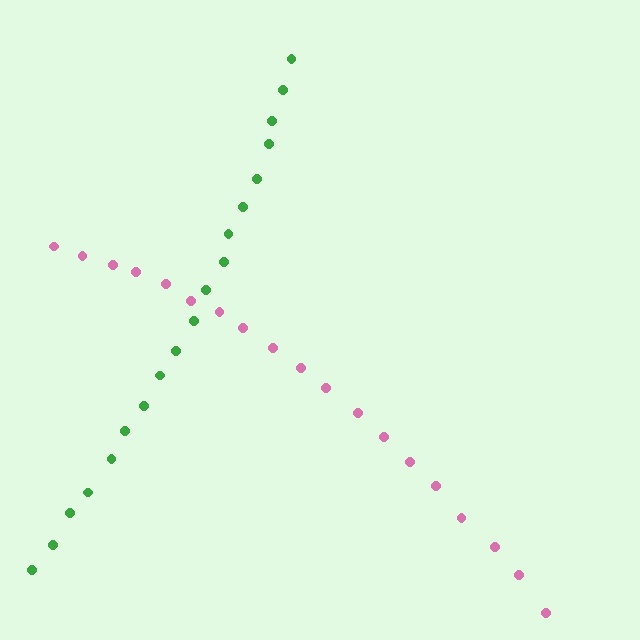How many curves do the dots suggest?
There are 2 distinct paths.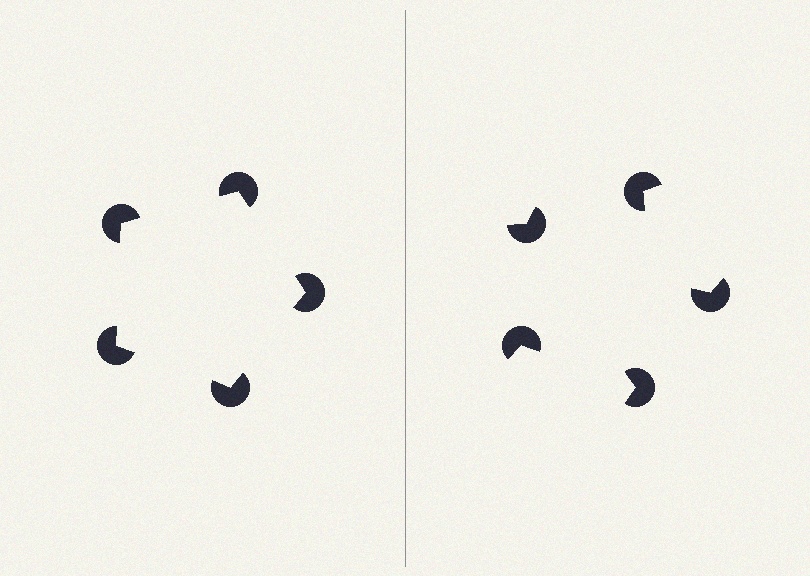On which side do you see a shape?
An illusory pentagon appears on the left side. On the right side the wedge cuts are rotated, so no coherent shape forms.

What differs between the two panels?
The pac-man discs are positioned identically on both sides; only the wedge orientations differ. On the left they align to a pentagon; on the right they are misaligned.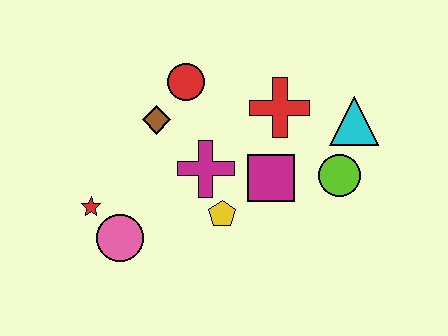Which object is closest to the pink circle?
The red star is closest to the pink circle.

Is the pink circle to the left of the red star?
No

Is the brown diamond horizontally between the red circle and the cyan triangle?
No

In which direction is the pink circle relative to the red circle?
The pink circle is below the red circle.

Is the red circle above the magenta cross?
Yes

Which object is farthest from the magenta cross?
The cyan triangle is farthest from the magenta cross.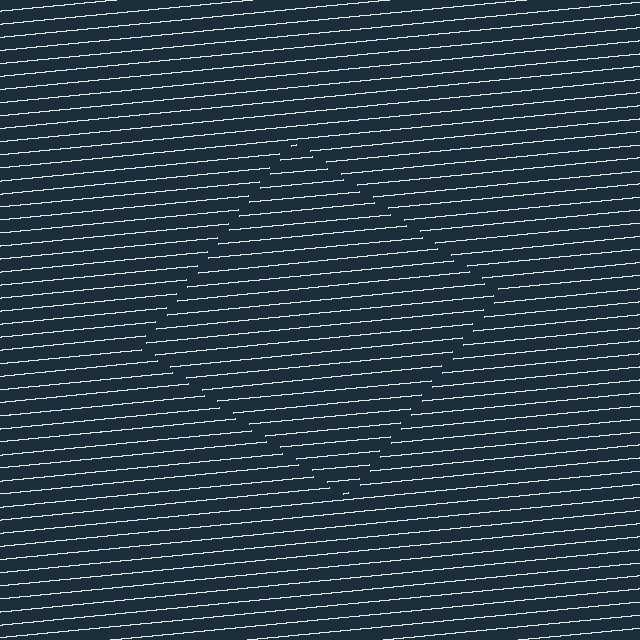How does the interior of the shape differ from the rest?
The interior of the shape contains the same grating, shifted by half a period — the contour is defined by the phase discontinuity where line-ends from the inner and outer gratings abut.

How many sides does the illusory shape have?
4 sides — the line-ends trace a square.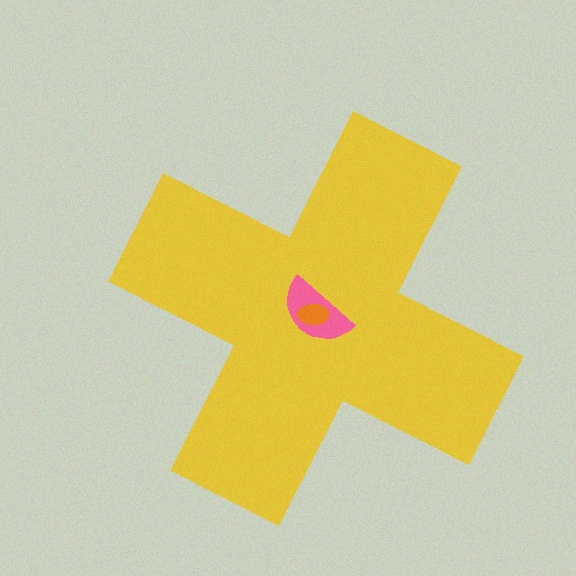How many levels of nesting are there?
3.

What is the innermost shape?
The orange ellipse.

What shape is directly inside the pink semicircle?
The orange ellipse.